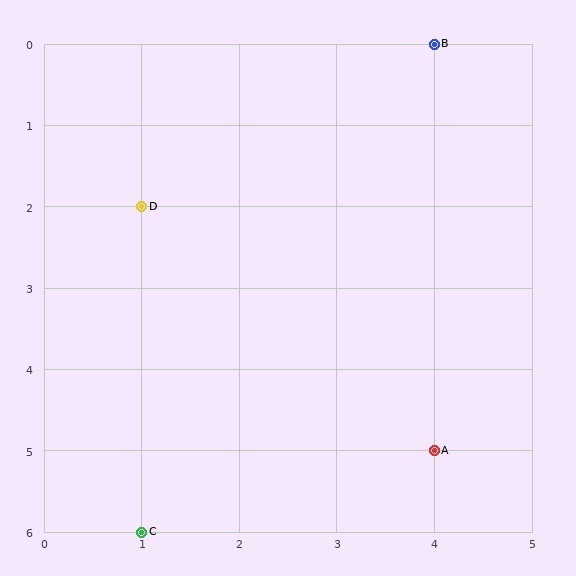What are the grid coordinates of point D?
Point D is at grid coordinates (1, 2).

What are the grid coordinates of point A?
Point A is at grid coordinates (4, 5).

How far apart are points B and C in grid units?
Points B and C are 3 columns and 6 rows apart (about 6.7 grid units diagonally).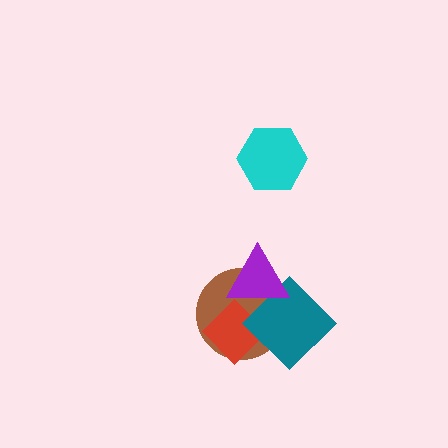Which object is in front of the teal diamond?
The purple triangle is in front of the teal diamond.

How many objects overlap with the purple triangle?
3 objects overlap with the purple triangle.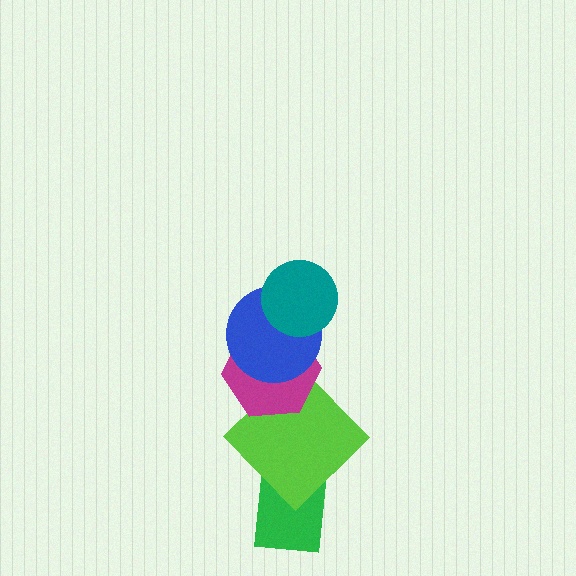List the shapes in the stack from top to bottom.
From top to bottom: the teal circle, the blue circle, the magenta hexagon, the lime diamond, the green rectangle.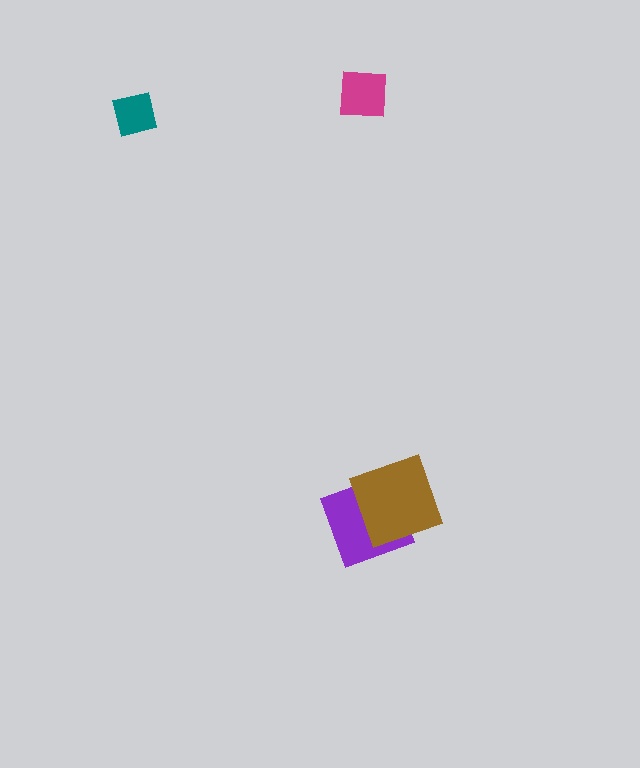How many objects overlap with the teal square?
0 objects overlap with the teal square.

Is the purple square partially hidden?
Yes, it is partially covered by another shape.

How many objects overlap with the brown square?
1 object overlaps with the brown square.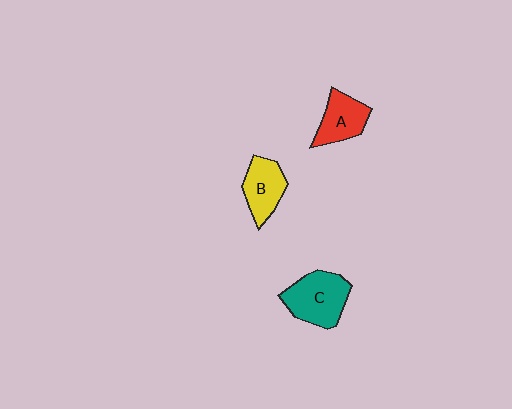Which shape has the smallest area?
Shape A (red).